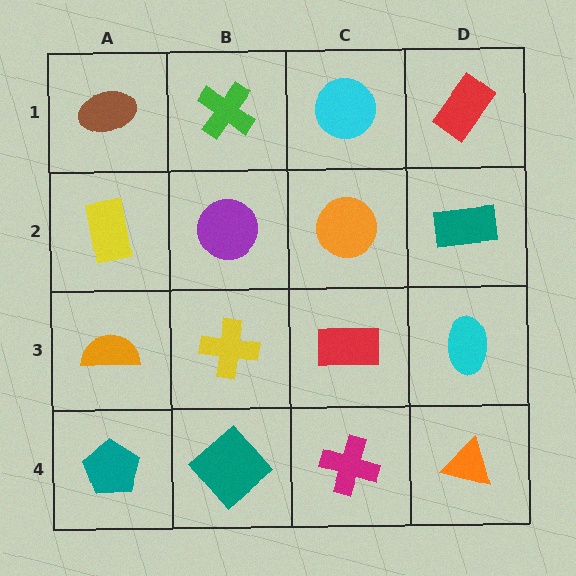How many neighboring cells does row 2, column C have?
4.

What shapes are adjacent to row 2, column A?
A brown ellipse (row 1, column A), an orange semicircle (row 3, column A), a purple circle (row 2, column B).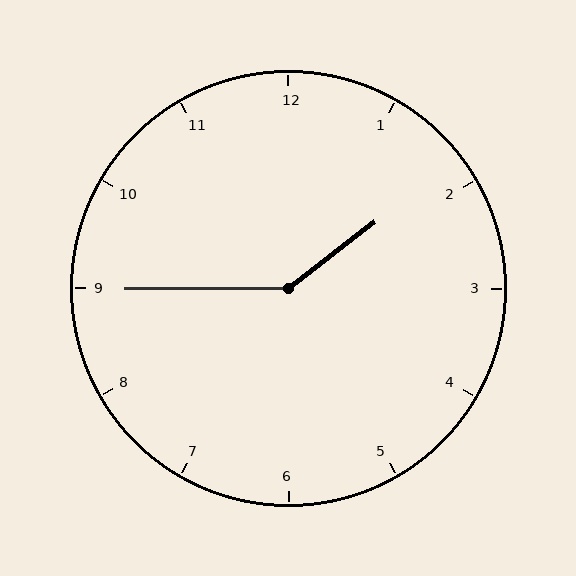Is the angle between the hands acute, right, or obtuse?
It is obtuse.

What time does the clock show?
1:45.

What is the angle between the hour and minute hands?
Approximately 142 degrees.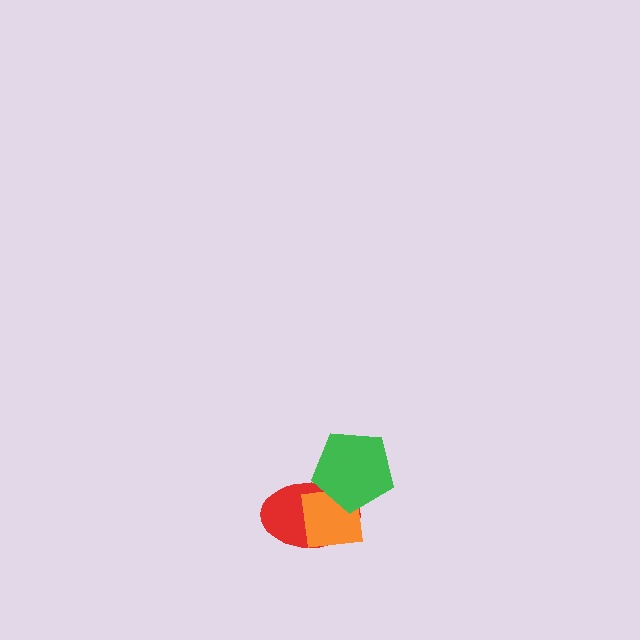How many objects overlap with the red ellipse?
2 objects overlap with the red ellipse.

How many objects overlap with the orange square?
2 objects overlap with the orange square.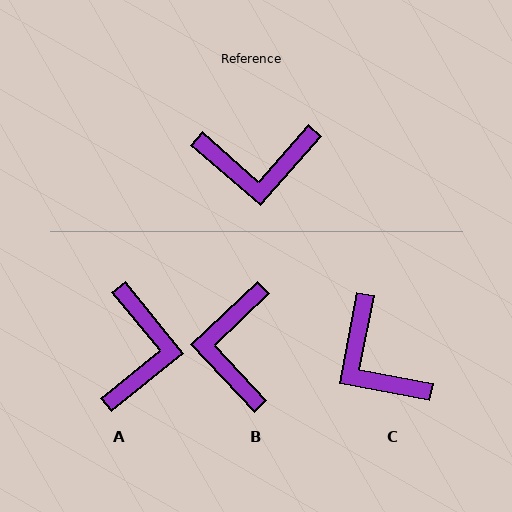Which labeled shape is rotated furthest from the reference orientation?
B, about 96 degrees away.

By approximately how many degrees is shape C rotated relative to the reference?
Approximately 60 degrees clockwise.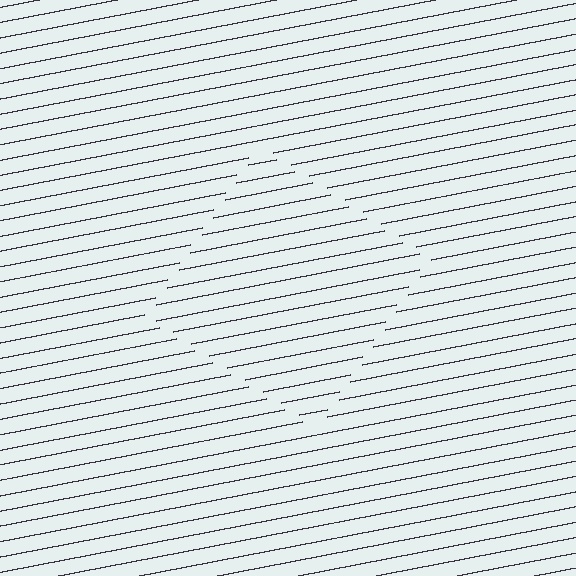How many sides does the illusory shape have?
4 sides — the line-ends trace a square.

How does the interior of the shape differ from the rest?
The interior of the shape contains the same grating, shifted by half a period — the contour is defined by the phase discontinuity where line-ends from the inner and outer gratings abut.